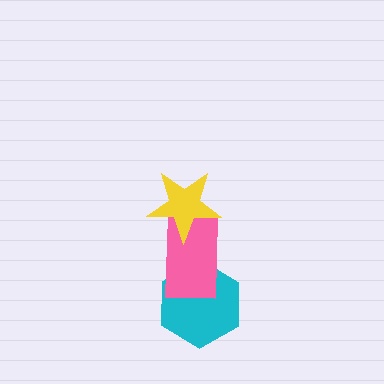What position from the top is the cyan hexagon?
The cyan hexagon is 3rd from the top.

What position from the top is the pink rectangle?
The pink rectangle is 2nd from the top.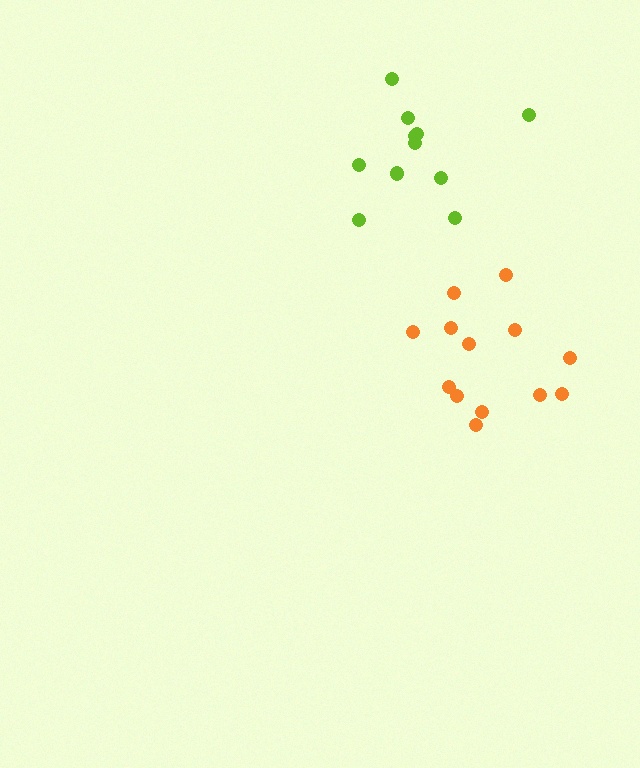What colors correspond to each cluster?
The clusters are colored: orange, lime.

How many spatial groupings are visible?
There are 2 spatial groupings.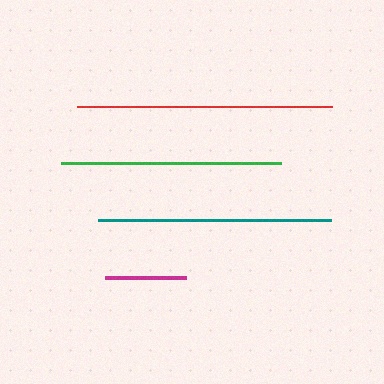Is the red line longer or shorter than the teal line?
The red line is longer than the teal line.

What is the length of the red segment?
The red segment is approximately 255 pixels long.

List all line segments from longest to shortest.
From longest to shortest: red, teal, green, magenta.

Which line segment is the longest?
The red line is the longest at approximately 255 pixels.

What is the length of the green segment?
The green segment is approximately 220 pixels long.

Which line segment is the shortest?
The magenta line is the shortest at approximately 81 pixels.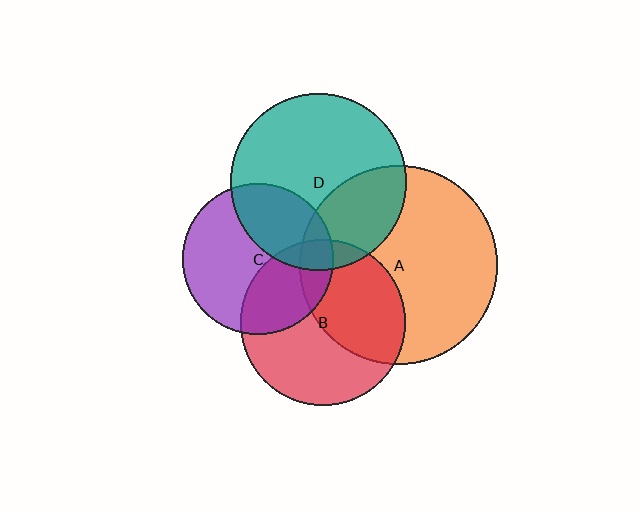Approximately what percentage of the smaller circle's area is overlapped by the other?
Approximately 35%.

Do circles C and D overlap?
Yes.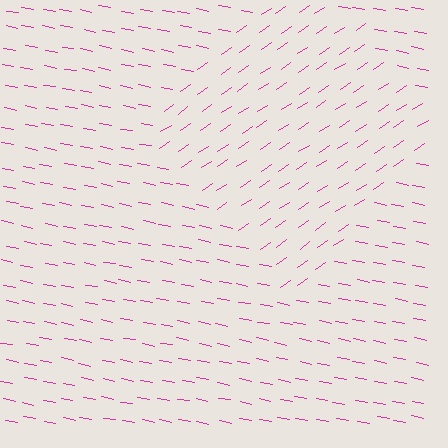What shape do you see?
I see a diamond.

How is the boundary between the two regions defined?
The boundary is defined purely by a change in line orientation (approximately 45 degrees difference). All lines are the same color and thickness.